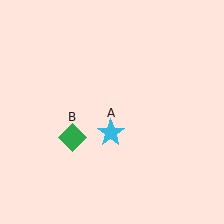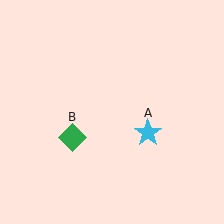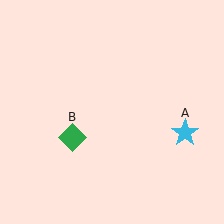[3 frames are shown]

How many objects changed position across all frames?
1 object changed position: cyan star (object A).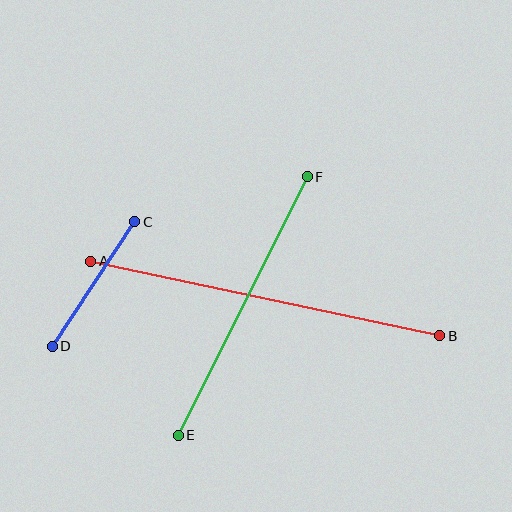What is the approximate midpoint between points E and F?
The midpoint is at approximately (243, 306) pixels.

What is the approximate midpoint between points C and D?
The midpoint is at approximately (94, 284) pixels.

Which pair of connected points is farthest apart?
Points A and B are farthest apart.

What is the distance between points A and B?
The distance is approximately 357 pixels.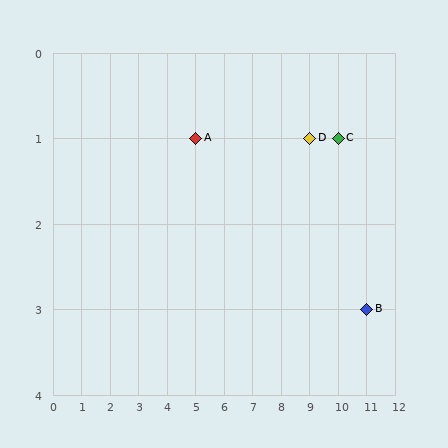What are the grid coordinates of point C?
Point C is at grid coordinates (10, 1).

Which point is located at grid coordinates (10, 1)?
Point C is at (10, 1).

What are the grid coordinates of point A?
Point A is at grid coordinates (5, 1).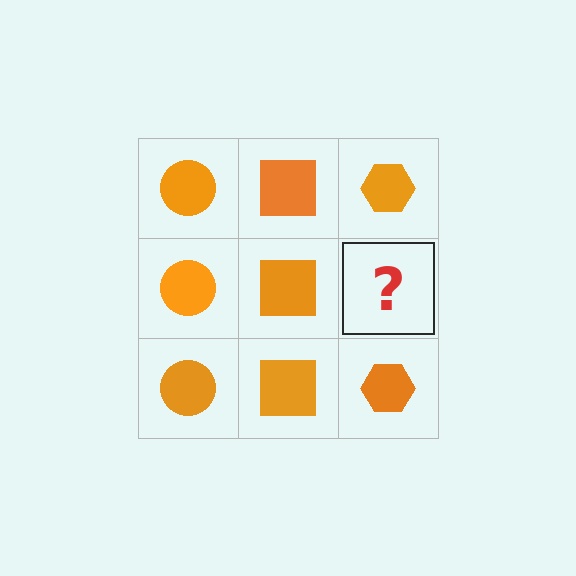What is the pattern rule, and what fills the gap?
The rule is that each column has a consistent shape. The gap should be filled with an orange hexagon.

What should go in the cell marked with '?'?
The missing cell should contain an orange hexagon.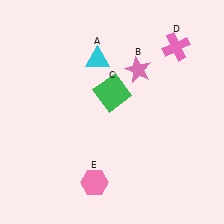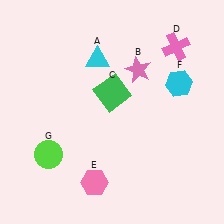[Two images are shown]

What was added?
A cyan hexagon (F), a lime circle (G) were added in Image 2.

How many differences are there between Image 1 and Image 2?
There are 2 differences between the two images.